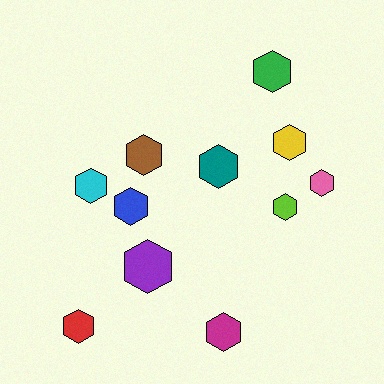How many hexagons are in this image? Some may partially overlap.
There are 11 hexagons.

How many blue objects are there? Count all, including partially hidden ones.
There is 1 blue object.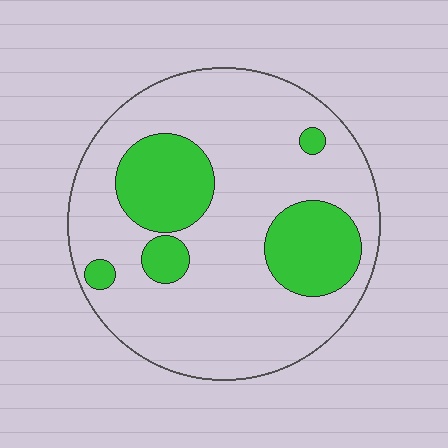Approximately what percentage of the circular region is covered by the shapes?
Approximately 25%.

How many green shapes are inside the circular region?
5.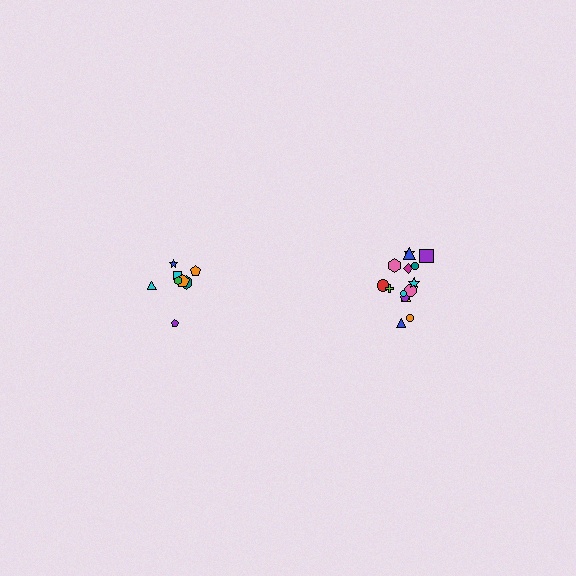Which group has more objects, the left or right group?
The right group.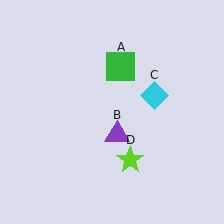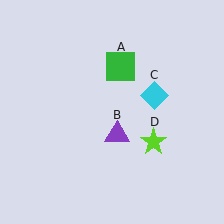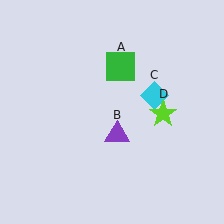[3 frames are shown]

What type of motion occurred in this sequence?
The lime star (object D) rotated counterclockwise around the center of the scene.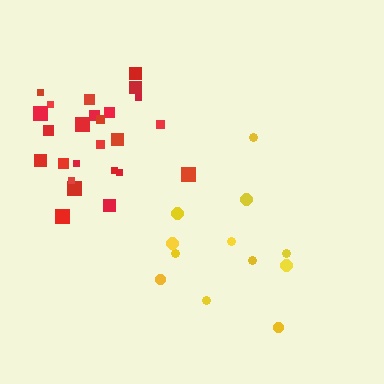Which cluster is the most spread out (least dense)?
Yellow.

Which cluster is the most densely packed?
Red.